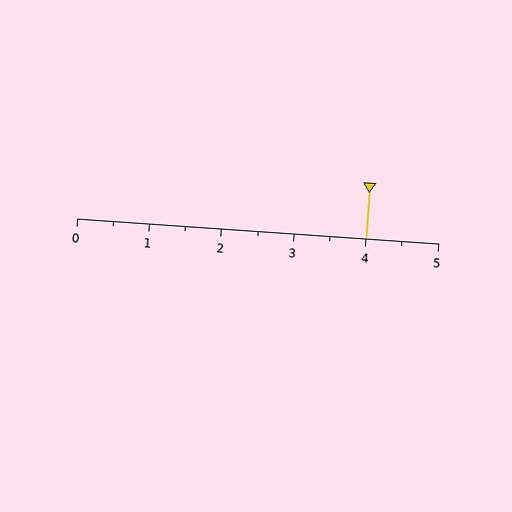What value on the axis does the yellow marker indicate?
The marker indicates approximately 4.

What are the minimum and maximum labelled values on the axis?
The axis runs from 0 to 5.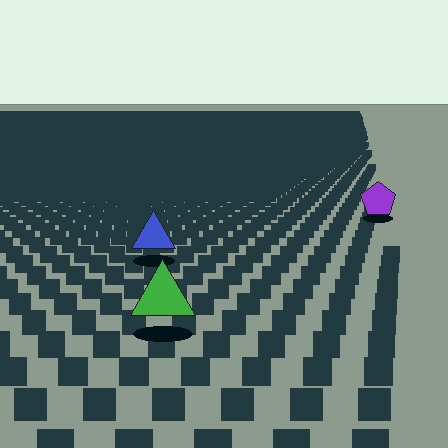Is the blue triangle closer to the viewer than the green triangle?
No. The green triangle is closer — you can tell from the texture gradient: the ground texture is coarser near it.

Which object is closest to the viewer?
The green triangle is closest. The texture marks near it are larger and more spread out.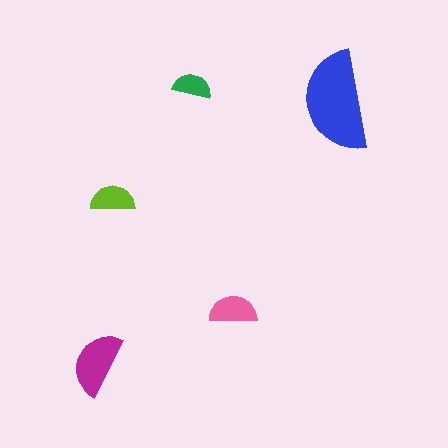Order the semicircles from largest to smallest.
the blue one, the magenta one, the pink one, the lime one, the green one.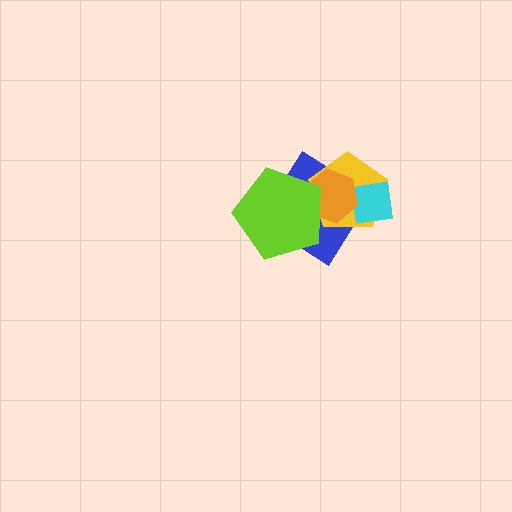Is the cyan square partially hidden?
Yes, it is partially covered by another shape.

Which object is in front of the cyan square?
The orange hexagon is in front of the cyan square.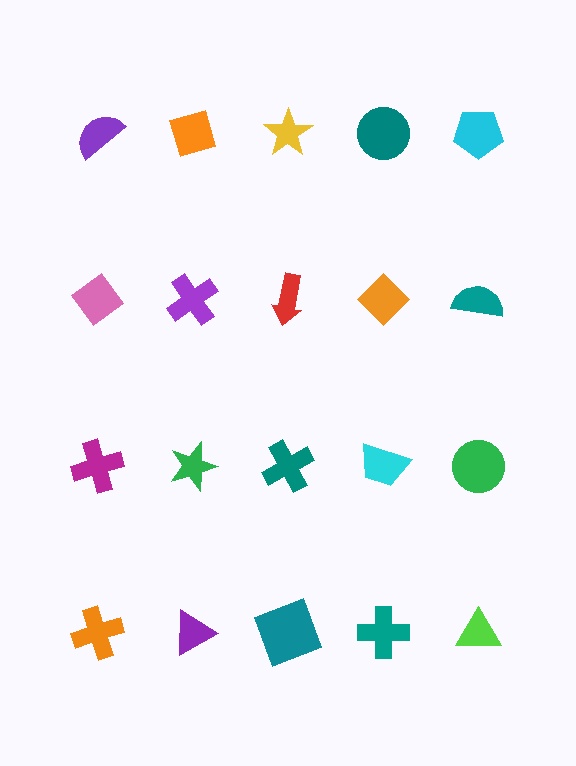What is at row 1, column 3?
A yellow star.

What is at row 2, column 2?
A purple cross.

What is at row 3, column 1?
A magenta cross.